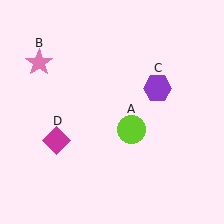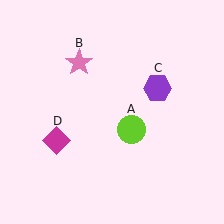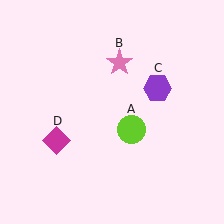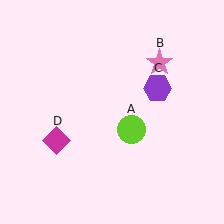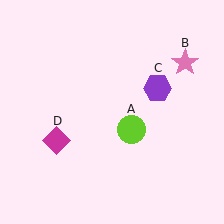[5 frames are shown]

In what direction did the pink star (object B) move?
The pink star (object B) moved right.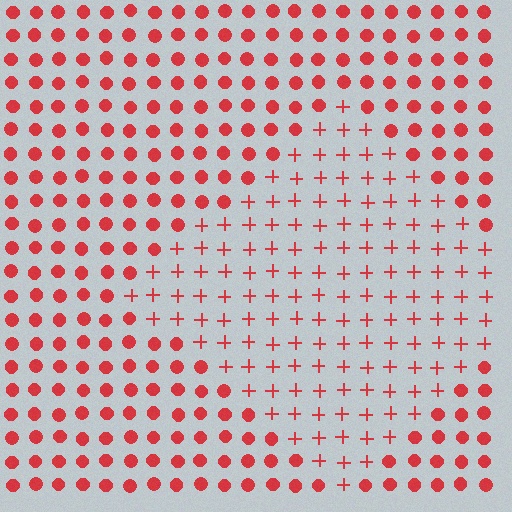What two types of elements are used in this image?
The image uses plus signs inside the diamond region and circles outside it.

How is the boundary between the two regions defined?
The boundary is defined by a change in element shape: plus signs inside vs. circles outside. All elements share the same color and spacing.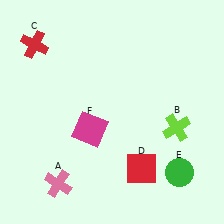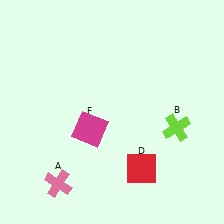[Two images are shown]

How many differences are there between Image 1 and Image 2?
There are 2 differences between the two images.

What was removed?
The green circle (E), the red cross (C) were removed in Image 2.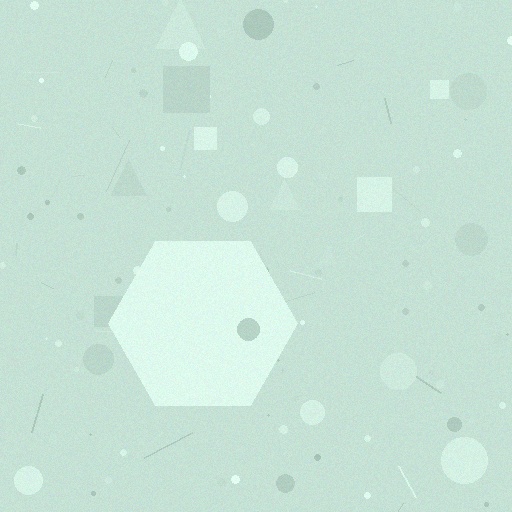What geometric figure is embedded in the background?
A hexagon is embedded in the background.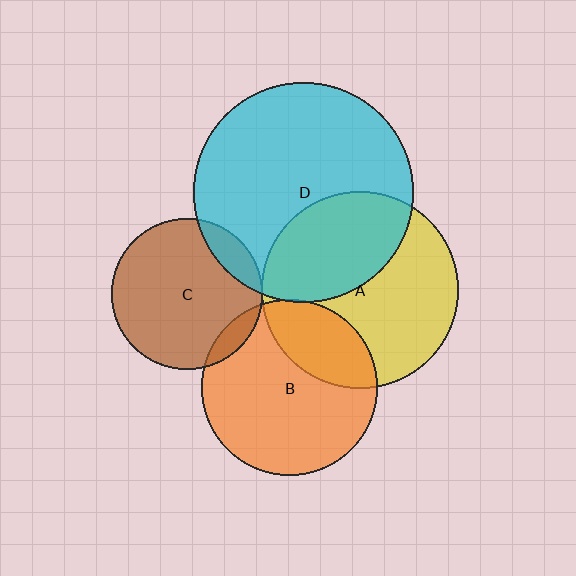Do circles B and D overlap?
Yes.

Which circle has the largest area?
Circle D (cyan).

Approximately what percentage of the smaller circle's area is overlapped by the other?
Approximately 5%.